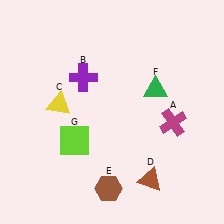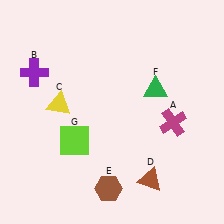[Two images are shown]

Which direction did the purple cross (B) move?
The purple cross (B) moved left.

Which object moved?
The purple cross (B) moved left.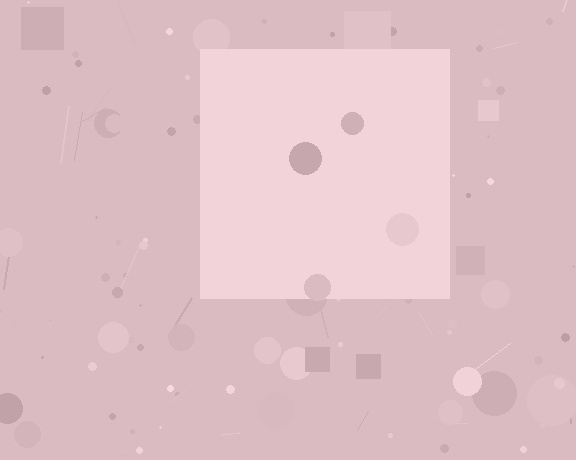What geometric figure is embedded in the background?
A square is embedded in the background.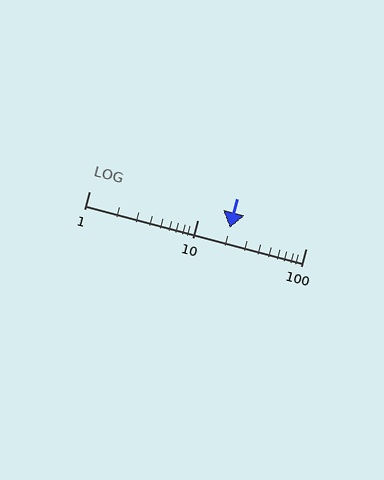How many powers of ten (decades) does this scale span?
The scale spans 2 decades, from 1 to 100.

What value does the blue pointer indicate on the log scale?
The pointer indicates approximately 20.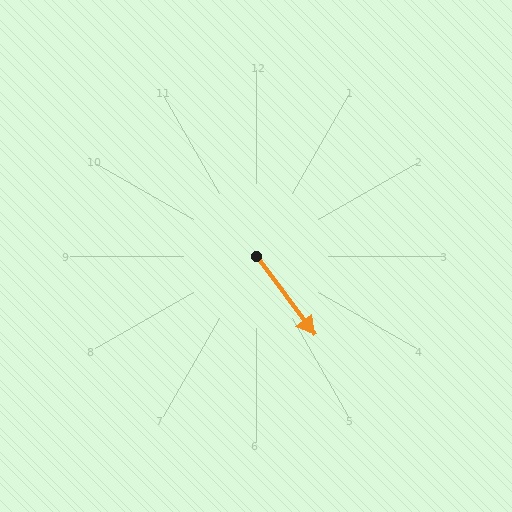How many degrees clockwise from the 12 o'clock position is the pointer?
Approximately 143 degrees.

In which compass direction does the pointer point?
Southeast.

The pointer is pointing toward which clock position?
Roughly 5 o'clock.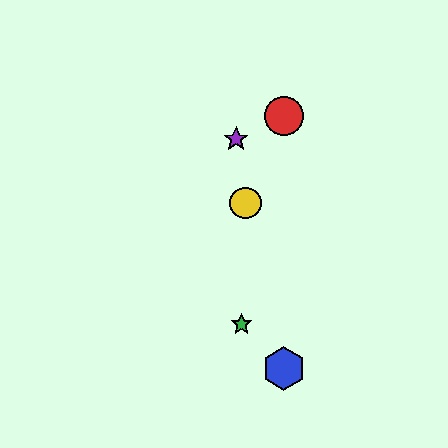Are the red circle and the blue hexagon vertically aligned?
Yes, both are at x≈284.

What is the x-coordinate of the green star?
The green star is at x≈242.